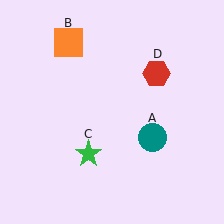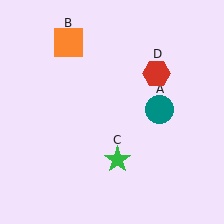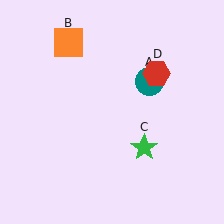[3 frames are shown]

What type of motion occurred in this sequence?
The teal circle (object A), green star (object C) rotated counterclockwise around the center of the scene.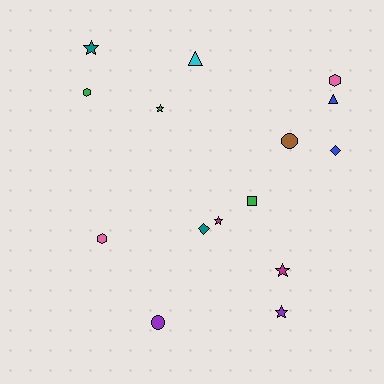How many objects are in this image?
There are 15 objects.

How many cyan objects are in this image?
There is 1 cyan object.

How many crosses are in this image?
There are no crosses.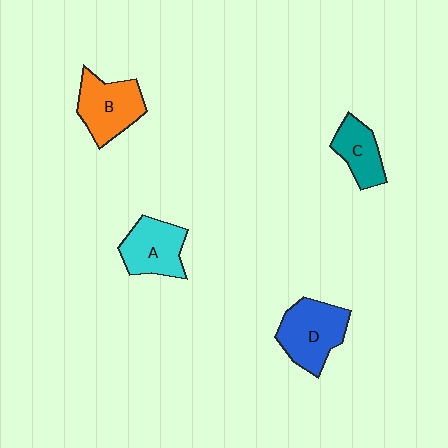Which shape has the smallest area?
Shape C (teal).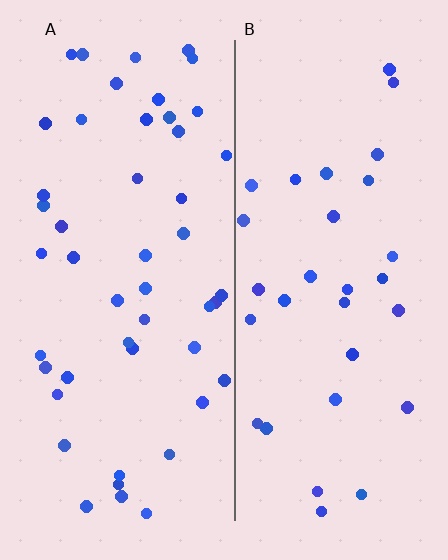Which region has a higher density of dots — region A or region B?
A (the left).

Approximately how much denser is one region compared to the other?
Approximately 1.5× — region A over region B.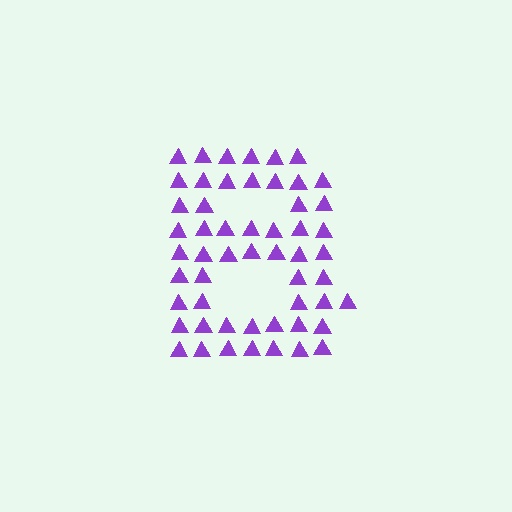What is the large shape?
The large shape is the letter B.